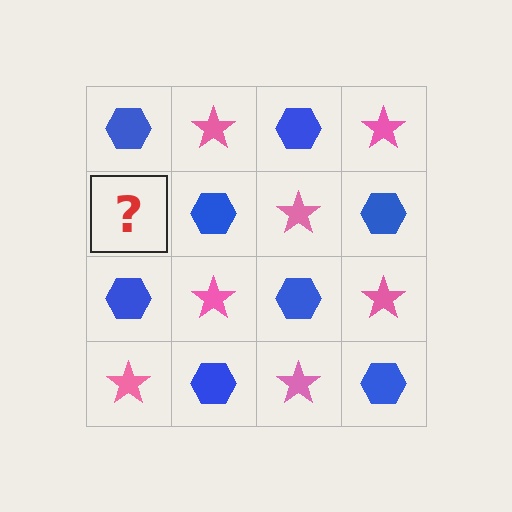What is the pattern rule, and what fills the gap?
The rule is that it alternates blue hexagon and pink star in a checkerboard pattern. The gap should be filled with a pink star.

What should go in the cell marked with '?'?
The missing cell should contain a pink star.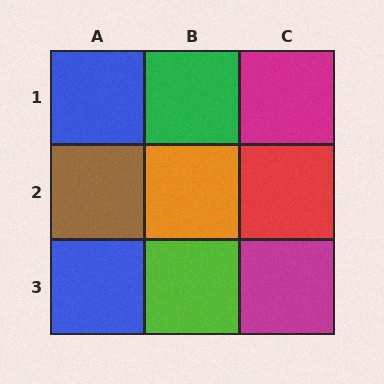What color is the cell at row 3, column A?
Blue.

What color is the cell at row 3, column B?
Lime.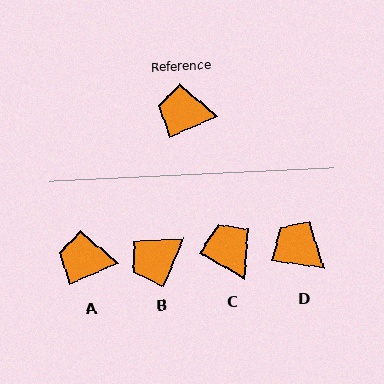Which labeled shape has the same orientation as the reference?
A.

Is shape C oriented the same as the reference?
No, it is off by about 54 degrees.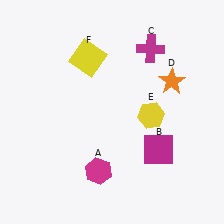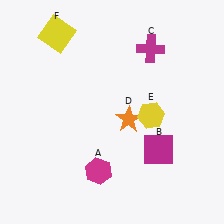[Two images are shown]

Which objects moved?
The objects that moved are: the orange star (D), the yellow square (F).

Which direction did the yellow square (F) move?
The yellow square (F) moved left.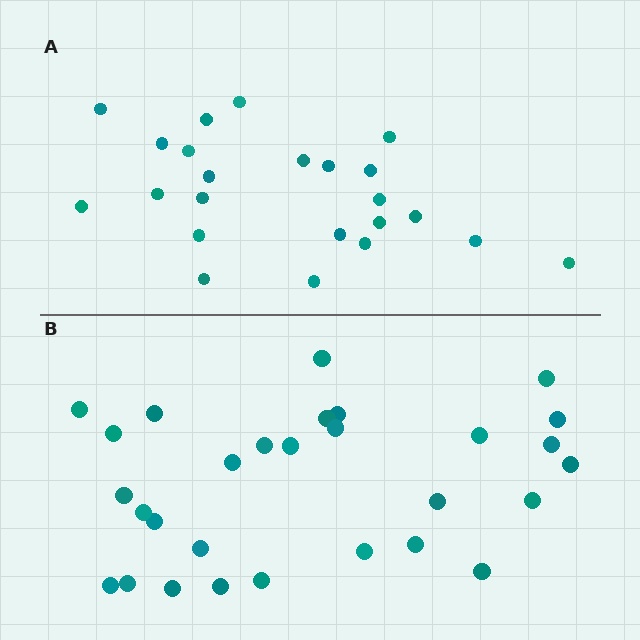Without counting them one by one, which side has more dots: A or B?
Region B (the bottom region) has more dots.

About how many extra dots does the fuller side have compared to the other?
Region B has about 6 more dots than region A.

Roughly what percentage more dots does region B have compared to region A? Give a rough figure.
About 25% more.